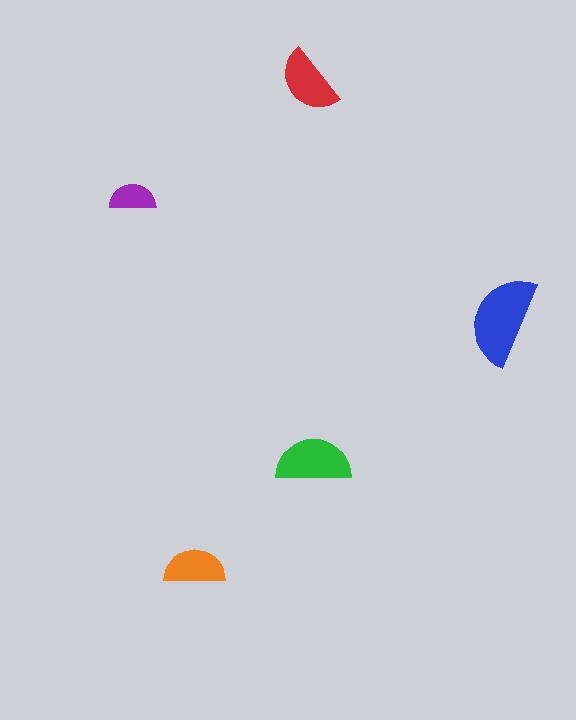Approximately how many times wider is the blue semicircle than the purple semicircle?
About 2 times wider.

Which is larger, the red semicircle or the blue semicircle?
The blue one.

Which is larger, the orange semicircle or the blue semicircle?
The blue one.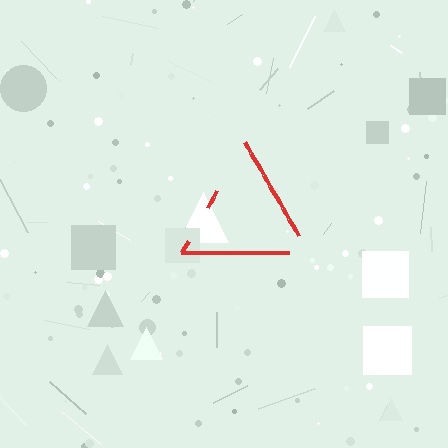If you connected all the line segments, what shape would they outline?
They would outline a triangle.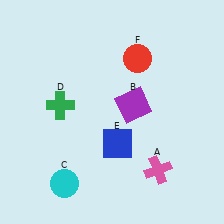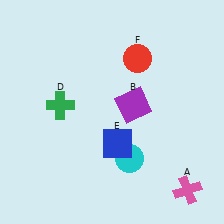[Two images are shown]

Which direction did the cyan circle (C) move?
The cyan circle (C) moved right.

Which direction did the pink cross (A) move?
The pink cross (A) moved right.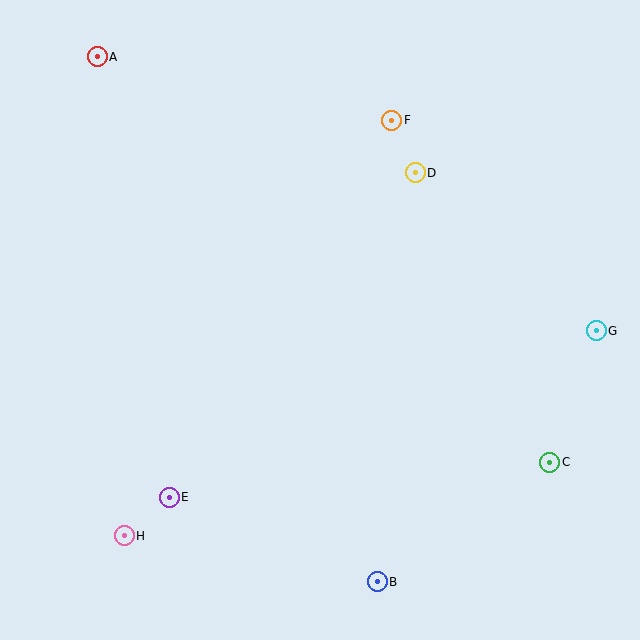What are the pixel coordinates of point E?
Point E is at (169, 497).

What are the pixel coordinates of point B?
Point B is at (377, 582).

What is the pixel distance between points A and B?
The distance between A and B is 595 pixels.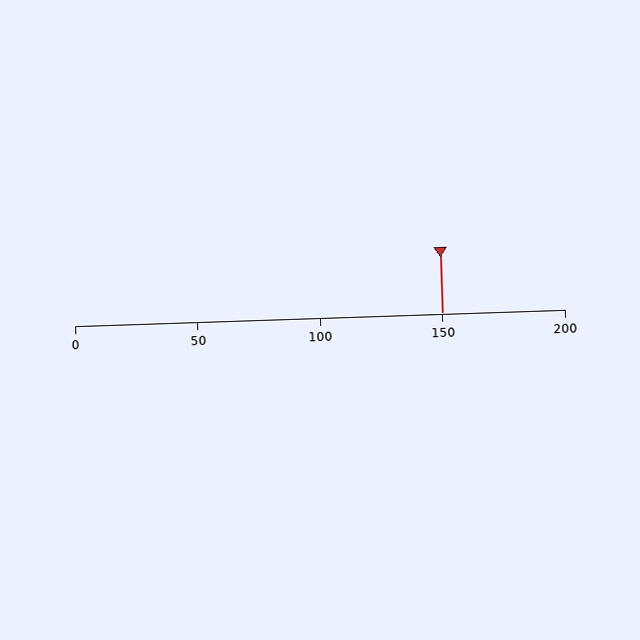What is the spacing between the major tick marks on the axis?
The major ticks are spaced 50 apart.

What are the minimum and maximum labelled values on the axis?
The axis runs from 0 to 200.